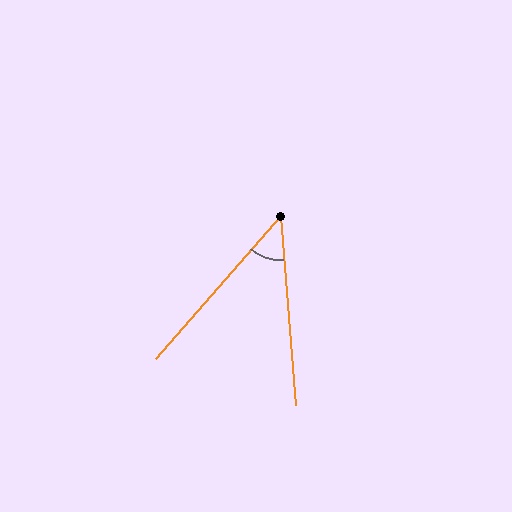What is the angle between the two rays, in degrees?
Approximately 45 degrees.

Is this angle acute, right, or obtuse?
It is acute.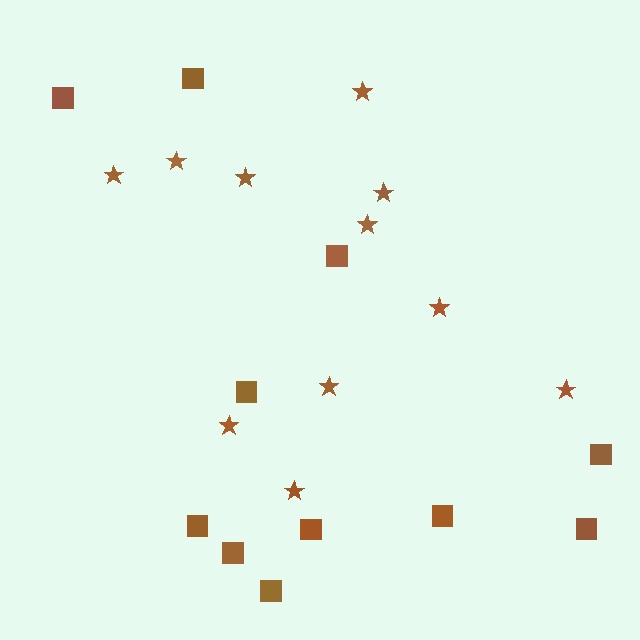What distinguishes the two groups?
There are 2 groups: one group of stars (11) and one group of squares (11).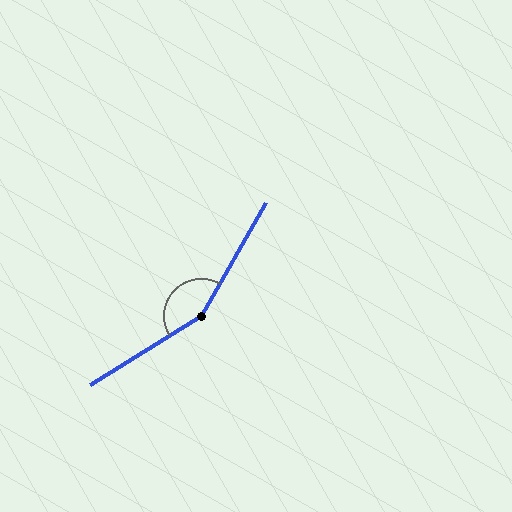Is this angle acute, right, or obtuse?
It is obtuse.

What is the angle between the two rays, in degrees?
Approximately 152 degrees.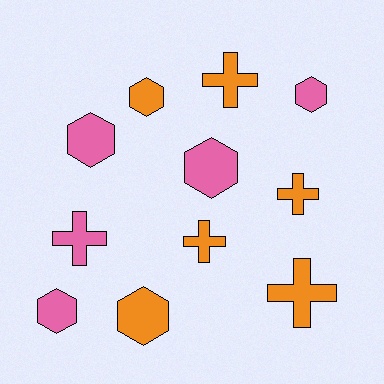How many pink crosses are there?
There is 1 pink cross.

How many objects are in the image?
There are 11 objects.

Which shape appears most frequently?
Hexagon, with 6 objects.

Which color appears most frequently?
Orange, with 6 objects.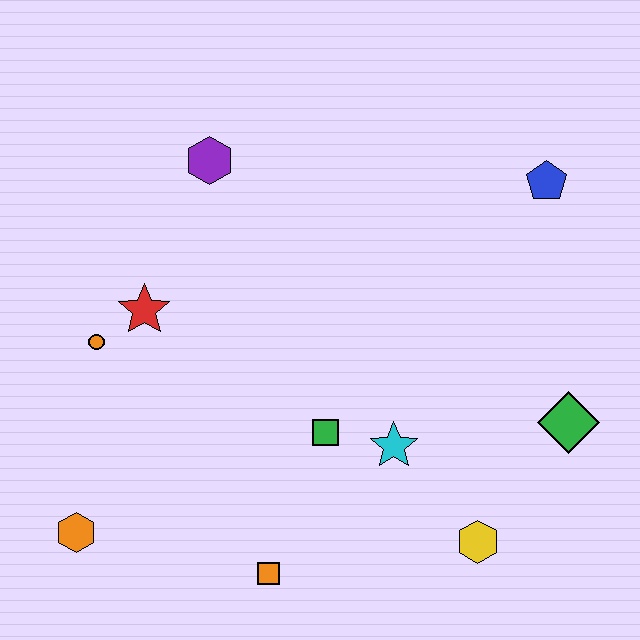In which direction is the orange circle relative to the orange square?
The orange circle is above the orange square.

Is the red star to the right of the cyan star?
No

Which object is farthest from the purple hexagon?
The yellow hexagon is farthest from the purple hexagon.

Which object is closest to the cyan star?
The green square is closest to the cyan star.